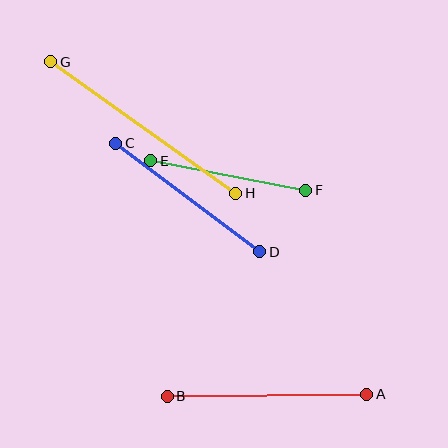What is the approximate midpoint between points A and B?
The midpoint is at approximately (267, 395) pixels.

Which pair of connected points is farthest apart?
Points G and H are farthest apart.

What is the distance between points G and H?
The distance is approximately 227 pixels.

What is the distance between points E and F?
The distance is approximately 158 pixels.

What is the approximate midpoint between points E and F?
The midpoint is at approximately (228, 176) pixels.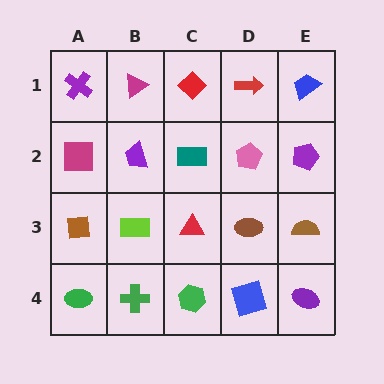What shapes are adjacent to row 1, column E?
A purple pentagon (row 2, column E), a red arrow (row 1, column D).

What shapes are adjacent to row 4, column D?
A brown ellipse (row 3, column D), a green hexagon (row 4, column C), a purple ellipse (row 4, column E).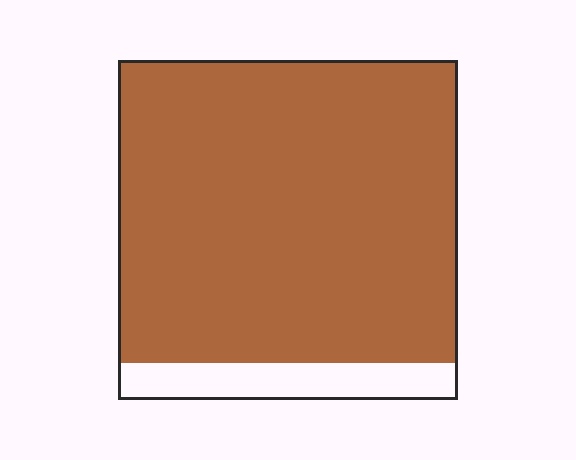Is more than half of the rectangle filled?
Yes.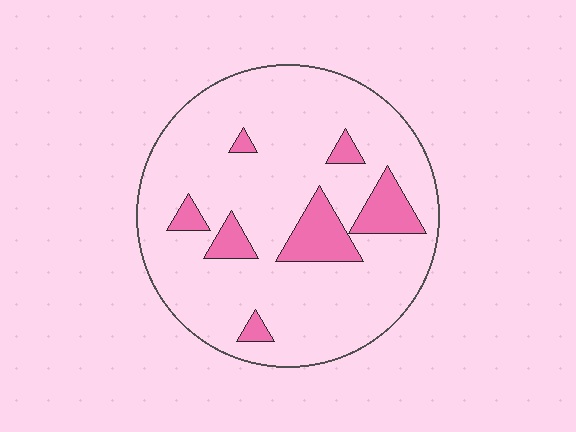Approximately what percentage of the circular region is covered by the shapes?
Approximately 15%.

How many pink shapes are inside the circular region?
7.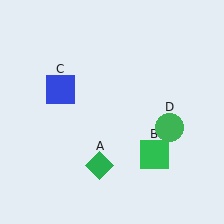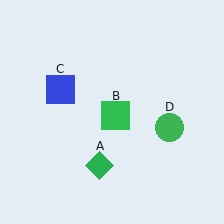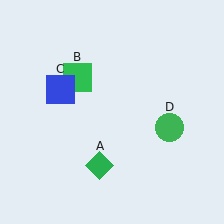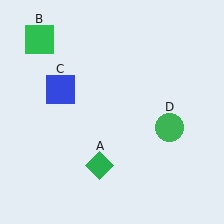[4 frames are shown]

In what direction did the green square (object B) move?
The green square (object B) moved up and to the left.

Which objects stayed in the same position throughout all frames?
Green diamond (object A) and blue square (object C) and green circle (object D) remained stationary.